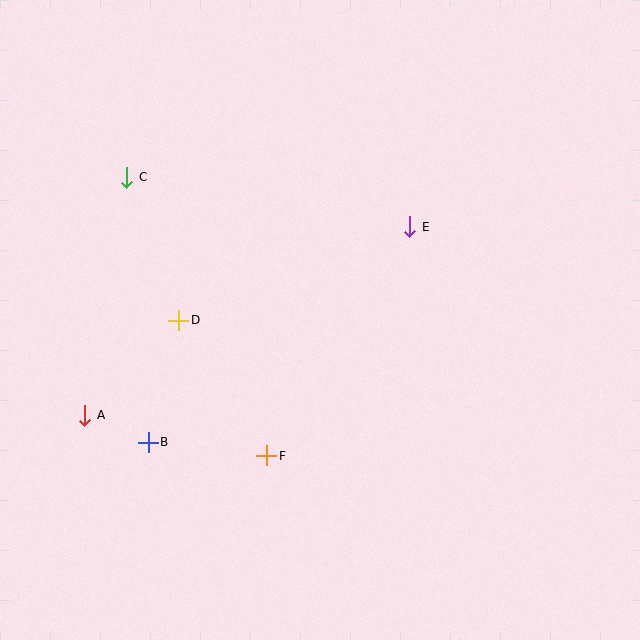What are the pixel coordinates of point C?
Point C is at (127, 177).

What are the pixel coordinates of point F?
Point F is at (267, 456).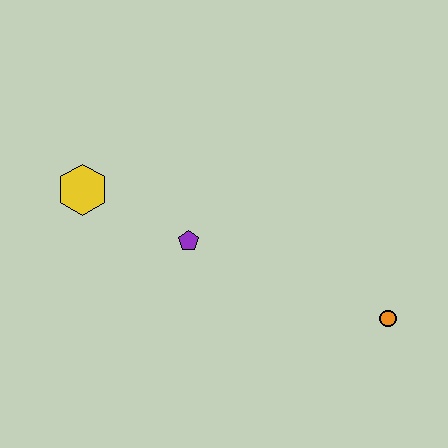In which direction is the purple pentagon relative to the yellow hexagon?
The purple pentagon is to the right of the yellow hexagon.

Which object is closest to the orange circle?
The purple pentagon is closest to the orange circle.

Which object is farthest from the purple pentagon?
The orange circle is farthest from the purple pentagon.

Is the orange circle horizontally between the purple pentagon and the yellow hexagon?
No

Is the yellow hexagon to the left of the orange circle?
Yes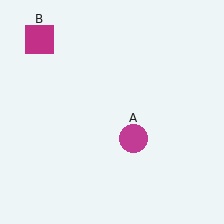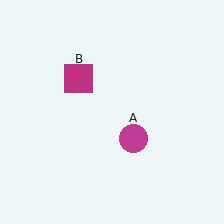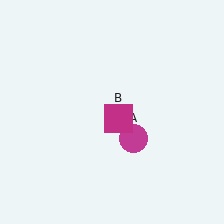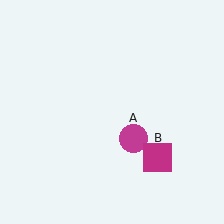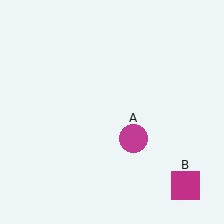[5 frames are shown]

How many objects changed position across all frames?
1 object changed position: magenta square (object B).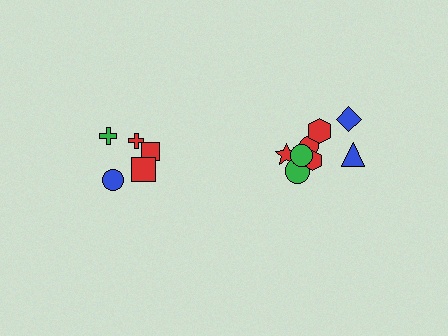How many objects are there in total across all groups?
There are 13 objects.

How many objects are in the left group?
There are 5 objects.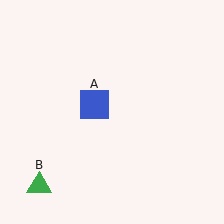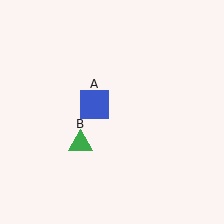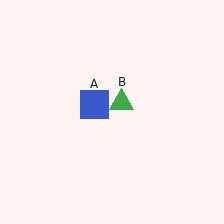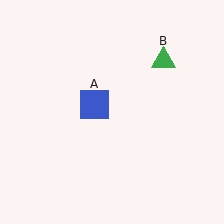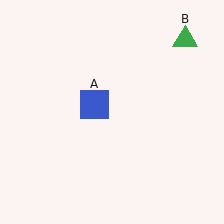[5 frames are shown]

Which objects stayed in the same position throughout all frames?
Blue square (object A) remained stationary.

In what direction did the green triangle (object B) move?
The green triangle (object B) moved up and to the right.